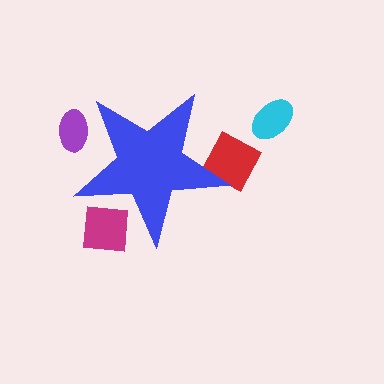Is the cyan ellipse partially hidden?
No, the cyan ellipse is fully visible.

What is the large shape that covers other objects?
A blue star.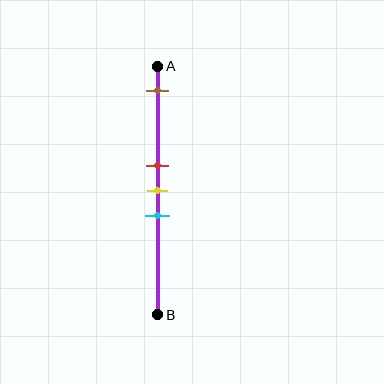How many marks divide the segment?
There are 4 marks dividing the segment.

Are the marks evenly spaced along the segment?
No, the marks are not evenly spaced.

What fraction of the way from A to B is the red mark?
The red mark is approximately 40% (0.4) of the way from A to B.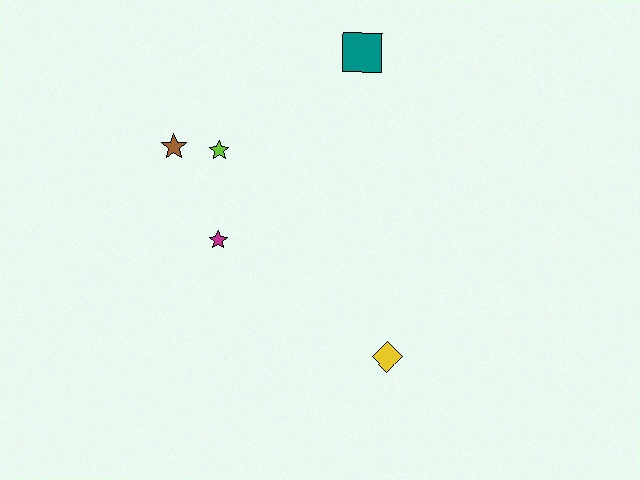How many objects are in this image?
There are 5 objects.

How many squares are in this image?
There is 1 square.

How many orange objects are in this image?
There are no orange objects.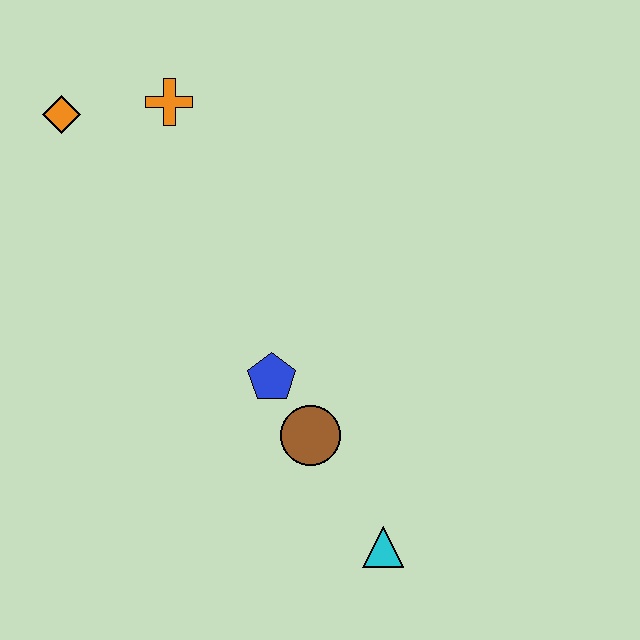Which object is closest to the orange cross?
The orange diamond is closest to the orange cross.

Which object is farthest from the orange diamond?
The cyan triangle is farthest from the orange diamond.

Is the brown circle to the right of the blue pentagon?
Yes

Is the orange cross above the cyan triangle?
Yes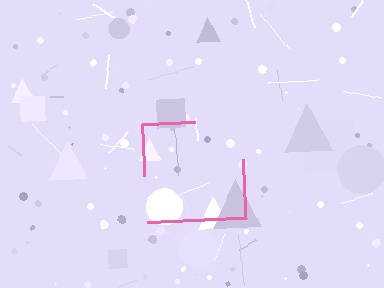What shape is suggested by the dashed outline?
The dashed outline suggests a square.